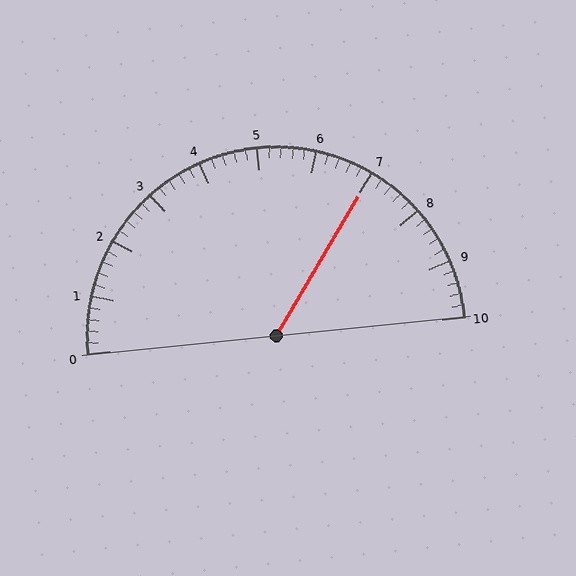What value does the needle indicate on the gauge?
The needle indicates approximately 7.0.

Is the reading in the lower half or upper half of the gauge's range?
The reading is in the upper half of the range (0 to 10).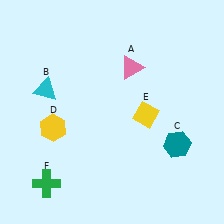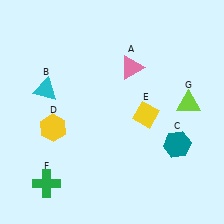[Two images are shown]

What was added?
A lime triangle (G) was added in Image 2.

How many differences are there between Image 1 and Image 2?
There is 1 difference between the two images.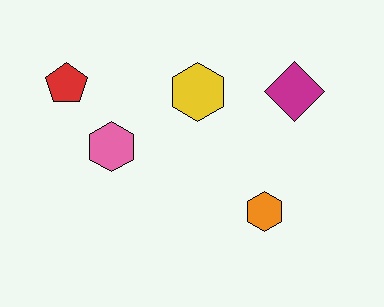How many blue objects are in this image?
There are no blue objects.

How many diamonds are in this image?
There is 1 diamond.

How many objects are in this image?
There are 5 objects.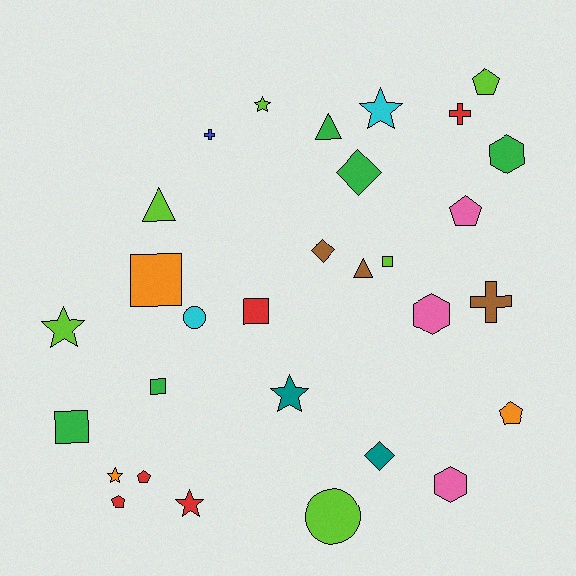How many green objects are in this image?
There are 5 green objects.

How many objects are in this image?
There are 30 objects.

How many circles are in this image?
There are 2 circles.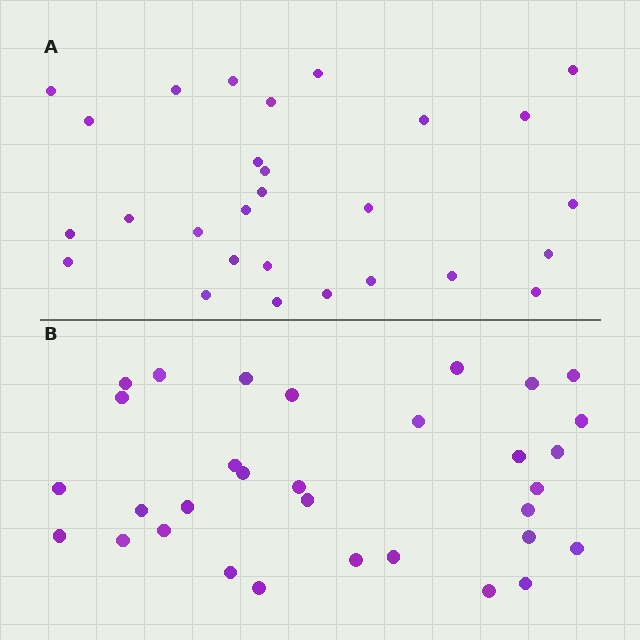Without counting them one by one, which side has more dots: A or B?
Region B (the bottom region) has more dots.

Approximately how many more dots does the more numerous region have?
Region B has about 4 more dots than region A.